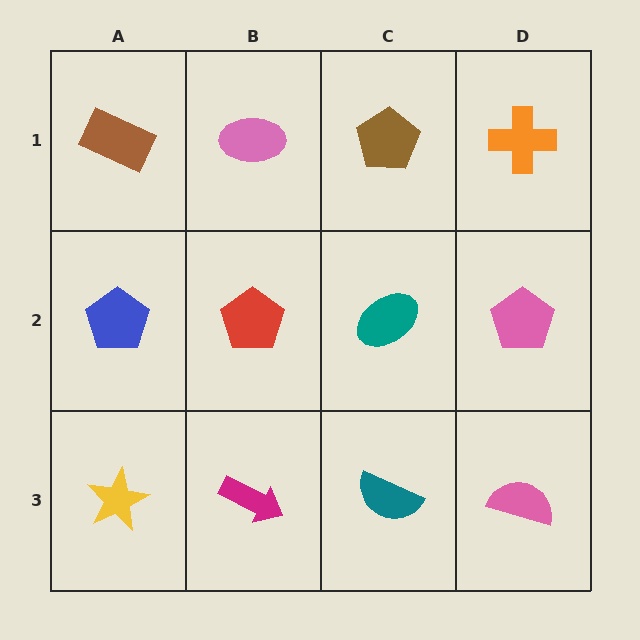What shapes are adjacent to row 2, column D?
An orange cross (row 1, column D), a pink semicircle (row 3, column D), a teal ellipse (row 2, column C).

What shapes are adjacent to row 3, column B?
A red pentagon (row 2, column B), a yellow star (row 3, column A), a teal semicircle (row 3, column C).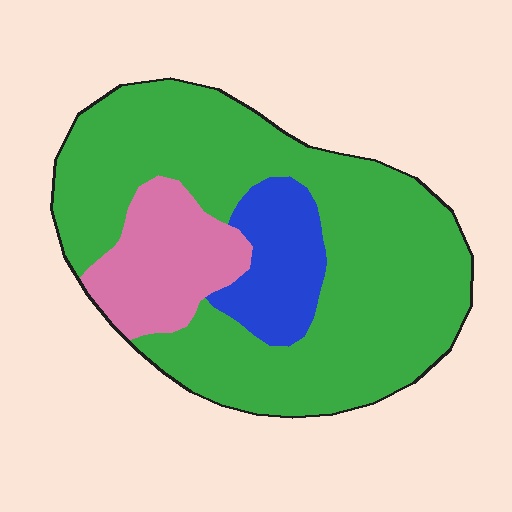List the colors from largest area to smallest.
From largest to smallest: green, pink, blue.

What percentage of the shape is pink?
Pink takes up about one sixth (1/6) of the shape.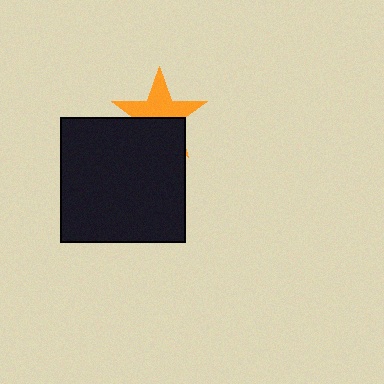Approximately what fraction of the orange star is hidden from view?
Roughly 45% of the orange star is hidden behind the black square.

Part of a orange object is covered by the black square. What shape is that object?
It is a star.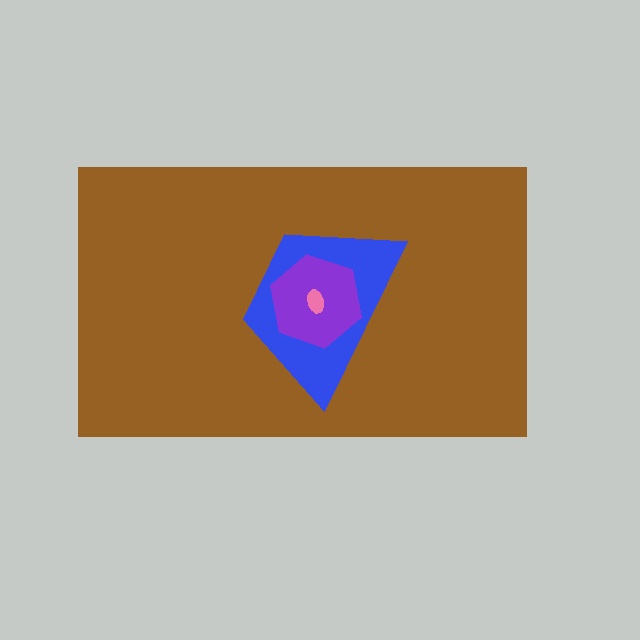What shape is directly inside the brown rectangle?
The blue trapezoid.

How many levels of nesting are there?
4.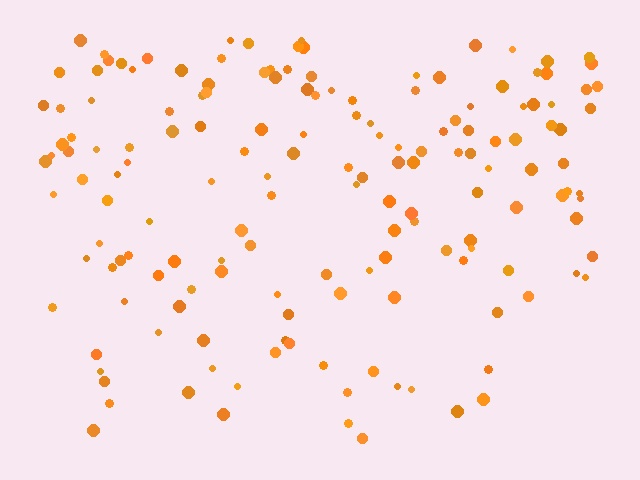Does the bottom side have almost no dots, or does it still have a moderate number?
Still a moderate number, just noticeably fewer than the top.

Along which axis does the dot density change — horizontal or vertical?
Vertical.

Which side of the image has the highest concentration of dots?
The top.